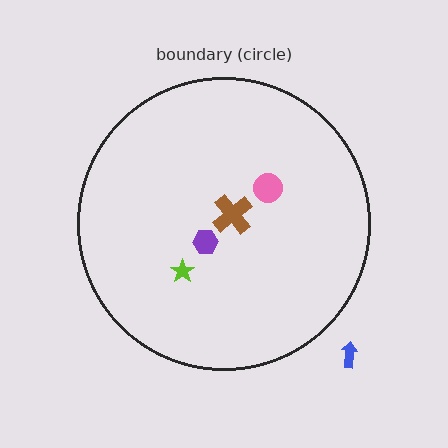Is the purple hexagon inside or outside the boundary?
Inside.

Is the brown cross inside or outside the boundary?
Inside.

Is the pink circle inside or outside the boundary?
Inside.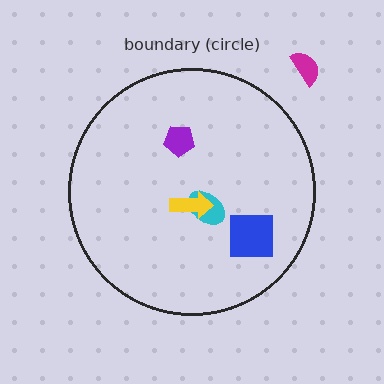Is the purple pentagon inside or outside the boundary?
Inside.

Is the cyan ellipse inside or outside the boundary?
Inside.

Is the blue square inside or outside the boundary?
Inside.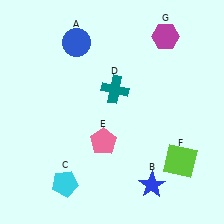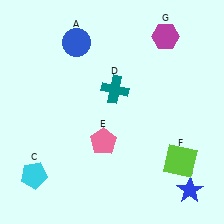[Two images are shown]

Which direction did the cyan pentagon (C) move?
The cyan pentagon (C) moved left.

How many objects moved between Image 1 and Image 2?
2 objects moved between the two images.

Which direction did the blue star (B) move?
The blue star (B) moved right.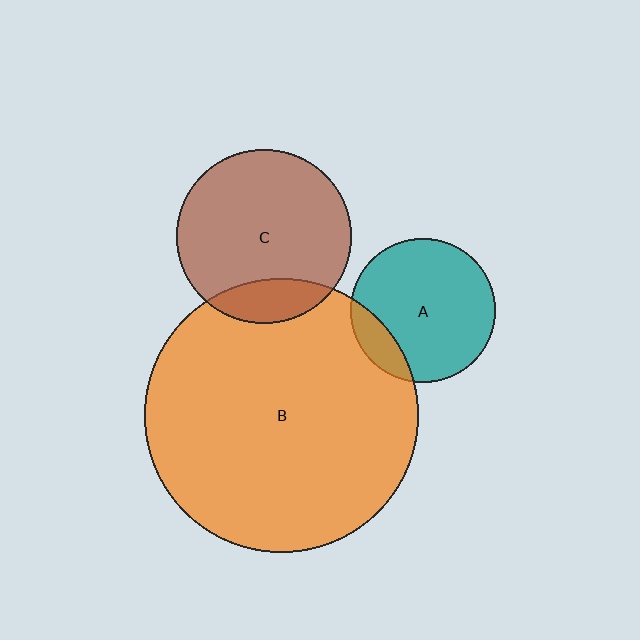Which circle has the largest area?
Circle B (orange).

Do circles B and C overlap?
Yes.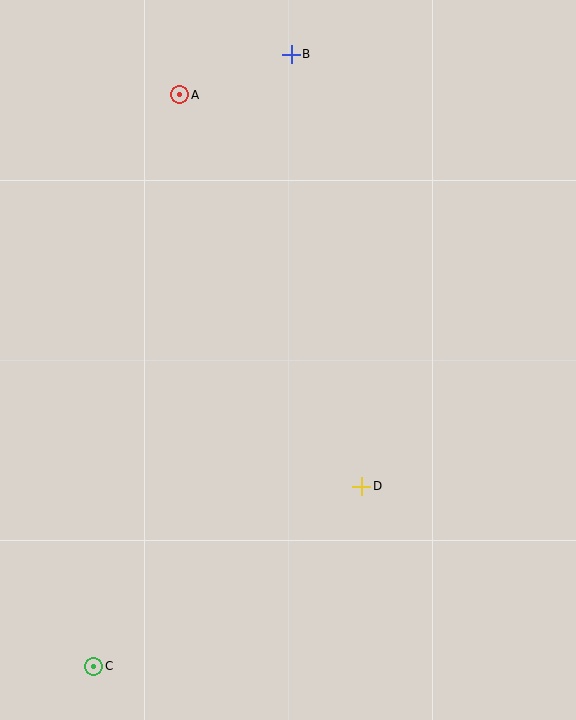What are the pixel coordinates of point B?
Point B is at (291, 54).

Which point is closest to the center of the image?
Point D at (362, 486) is closest to the center.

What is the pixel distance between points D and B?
The distance between D and B is 438 pixels.